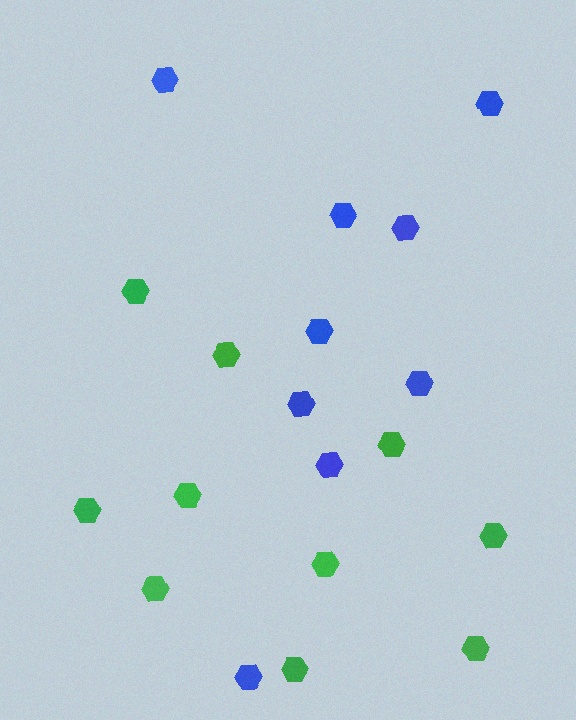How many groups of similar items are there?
There are 2 groups: one group of blue hexagons (9) and one group of green hexagons (10).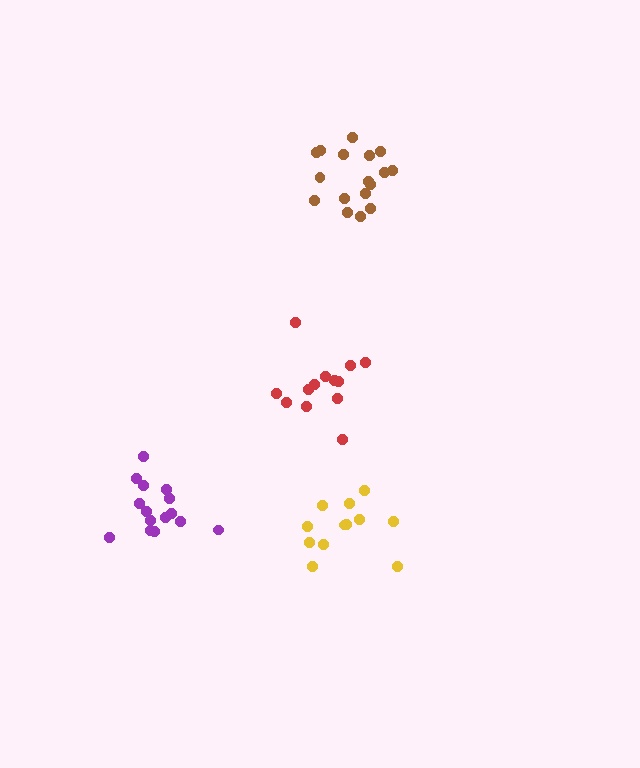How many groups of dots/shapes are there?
There are 4 groups.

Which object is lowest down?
The yellow cluster is bottommost.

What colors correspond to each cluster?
The clusters are colored: brown, yellow, purple, red.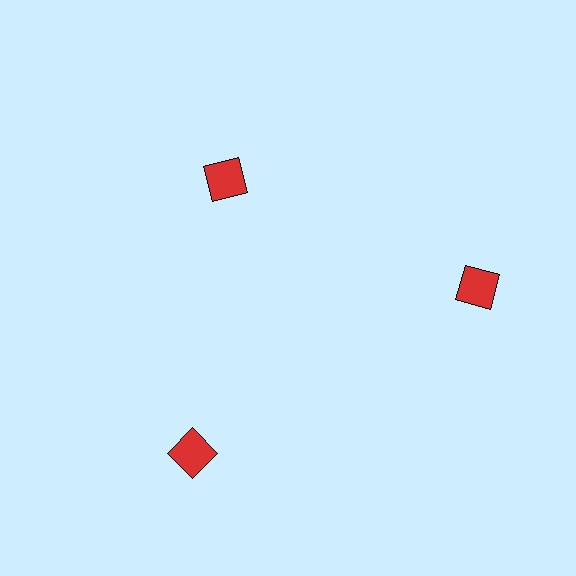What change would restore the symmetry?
The symmetry would be restored by moving it outward, back onto the ring so that all 3 squares sit at equal angles and equal distance from the center.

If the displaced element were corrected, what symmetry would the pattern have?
It would have 3-fold rotational symmetry — the pattern would map onto itself every 120 degrees.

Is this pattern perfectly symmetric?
No. The 3 red squares are arranged in a ring, but one element near the 11 o'clock position is pulled inward toward the center, breaking the 3-fold rotational symmetry.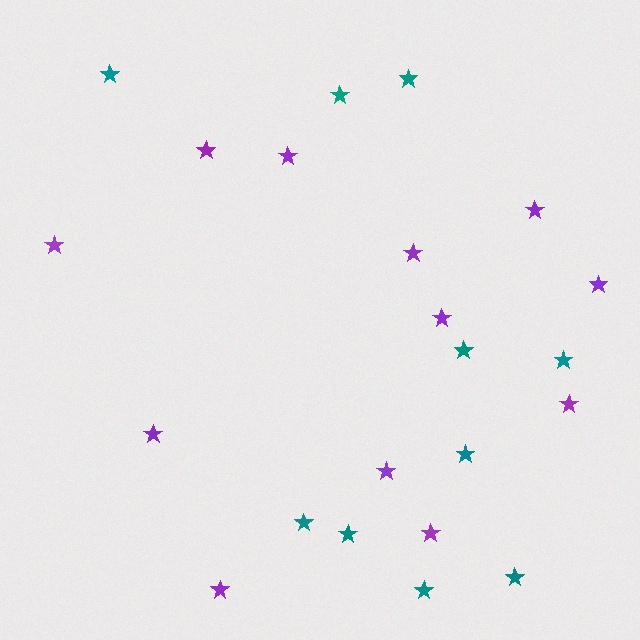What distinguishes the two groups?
There are 2 groups: one group of teal stars (10) and one group of purple stars (12).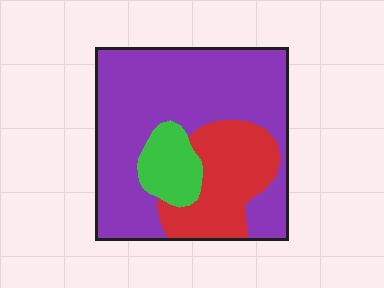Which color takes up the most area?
Purple, at roughly 65%.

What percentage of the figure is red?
Red covers about 25% of the figure.